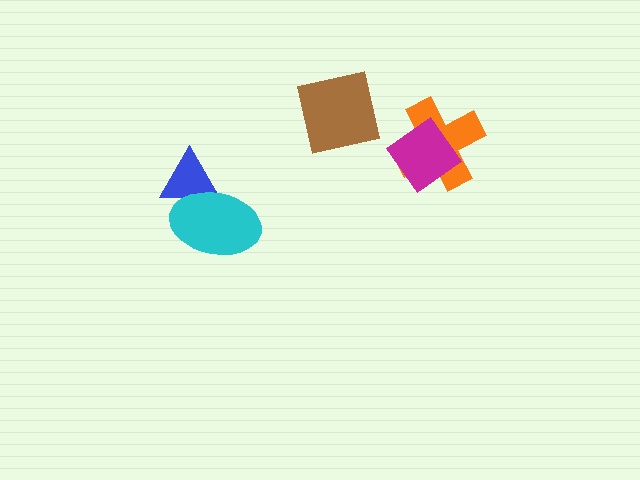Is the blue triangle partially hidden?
Yes, it is partially covered by another shape.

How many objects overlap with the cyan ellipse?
1 object overlaps with the cyan ellipse.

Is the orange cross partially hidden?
Yes, it is partially covered by another shape.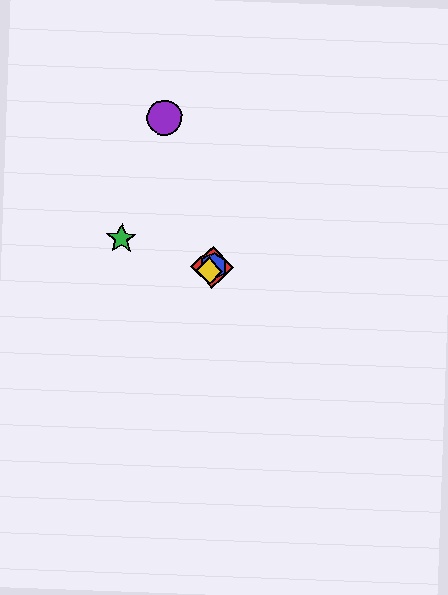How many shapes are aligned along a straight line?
3 shapes (the red diamond, the blue hexagon, the yellow diamond) are aligned along a straight line.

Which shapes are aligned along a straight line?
The red diamond, the blue hexagon, the yellow diamond are aligned along a straight line.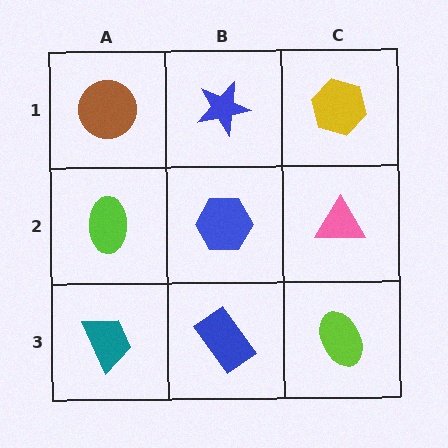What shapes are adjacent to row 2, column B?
A blue star (row 1, column B), a blue rectangle (row 3, column B), a lime ellipse (row 2, column A), a pink triangle (row 2, column C).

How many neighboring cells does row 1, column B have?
3.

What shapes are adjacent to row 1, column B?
A blue hexagon (row 2, column B), a brown circle (row 1, column A), a yellow hexagon (row 1, column C).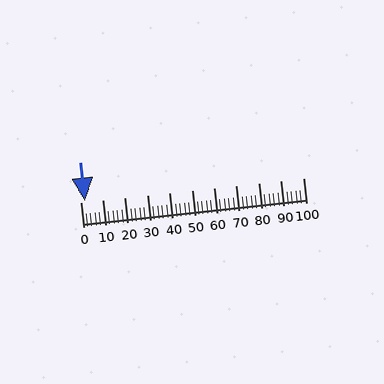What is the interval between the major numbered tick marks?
The major tick marks are spaced 10 units apart.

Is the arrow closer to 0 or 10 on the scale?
The arrow is closer to 0.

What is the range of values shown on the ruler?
The ruler shows values from 0 to 100.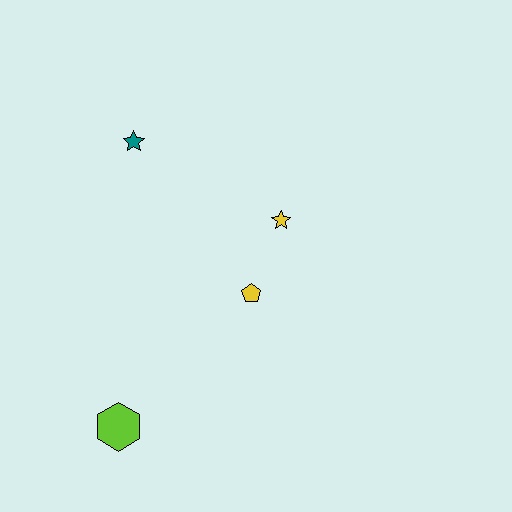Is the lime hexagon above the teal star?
No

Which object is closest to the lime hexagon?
The yellow pentagon is closest to the lime hexagon.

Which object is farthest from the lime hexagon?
The teal star is farthest from the lime hexagon.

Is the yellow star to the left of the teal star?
No